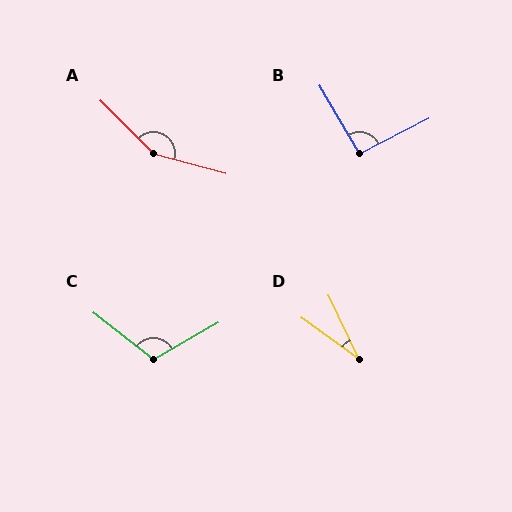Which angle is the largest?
A, at approximately 150 degrees.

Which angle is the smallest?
D, at approximately 29 degrees.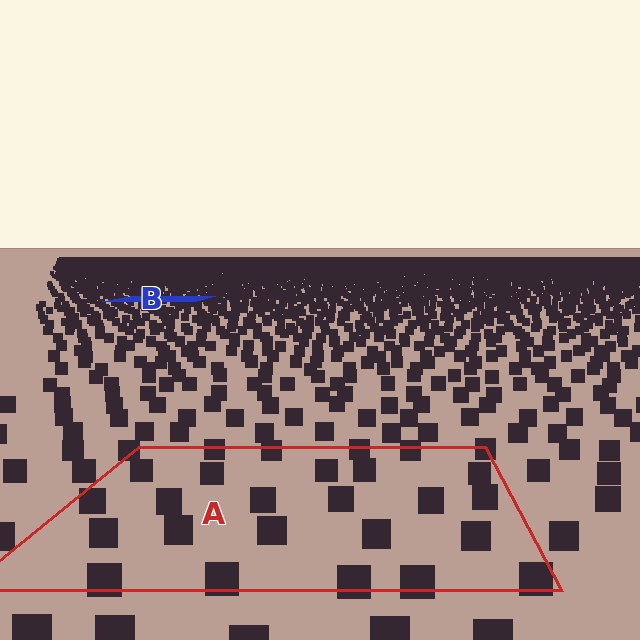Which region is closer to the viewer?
Region A is closer. The texture elements there are larger and more spread out.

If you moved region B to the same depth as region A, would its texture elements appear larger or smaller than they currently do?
They would appear larger. At a closer depth, the same texture elements are projected at a bigger on-screen size.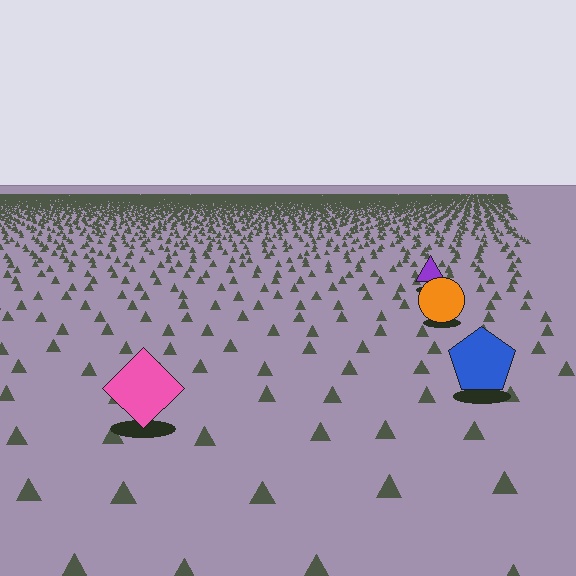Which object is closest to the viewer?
The pink diamond is closest. The texture marks near it are larger and more spread out.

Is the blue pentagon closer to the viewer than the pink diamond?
No. The pink diamond is closer — you can tell from the texture gradient: the ground texture is coarser near it.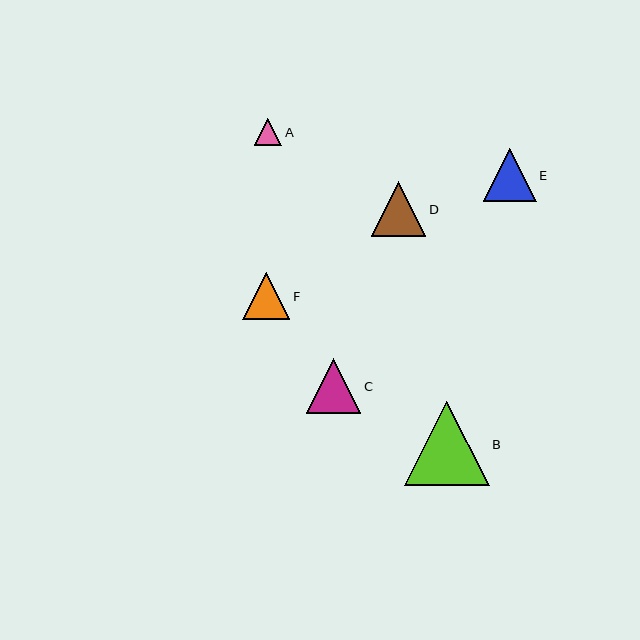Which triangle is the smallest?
Triangle A is the smallest with a size of approximately 27 pixels.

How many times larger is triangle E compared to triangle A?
Triangle E is approximately 1.9 times the size of triangle A.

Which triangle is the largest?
Triangle B is the largest with a size of approximately 85 pixels.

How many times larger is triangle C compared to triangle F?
Triangle C is approximately 1.1 times the size of triangle F.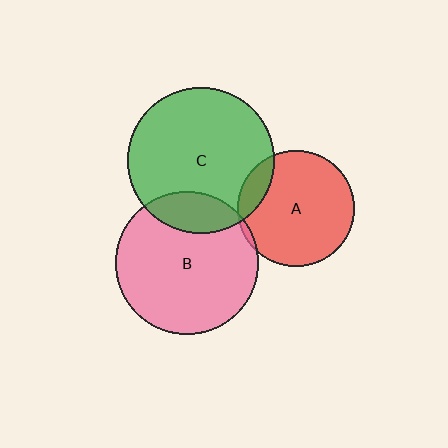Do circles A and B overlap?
Yes.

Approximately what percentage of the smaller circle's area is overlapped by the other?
Approximately 5%.